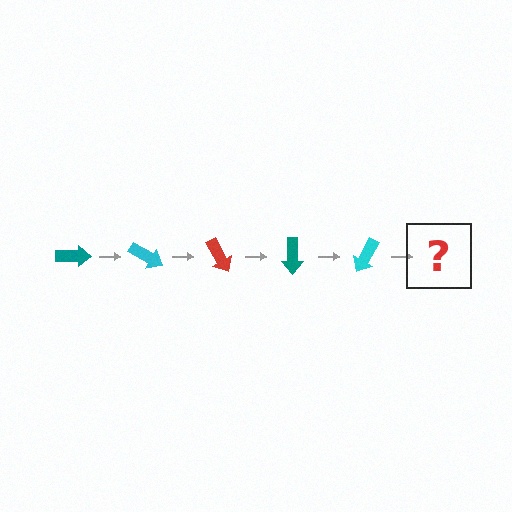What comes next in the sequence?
The next element should be a red arrow, rotated 150 degrees from the start.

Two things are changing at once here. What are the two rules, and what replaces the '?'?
The two rules are that it rotates 30 degrees each step and the color cycles through teal, cyan, and red. The '?' should be a red arrow, rotated 150 degrees from the start.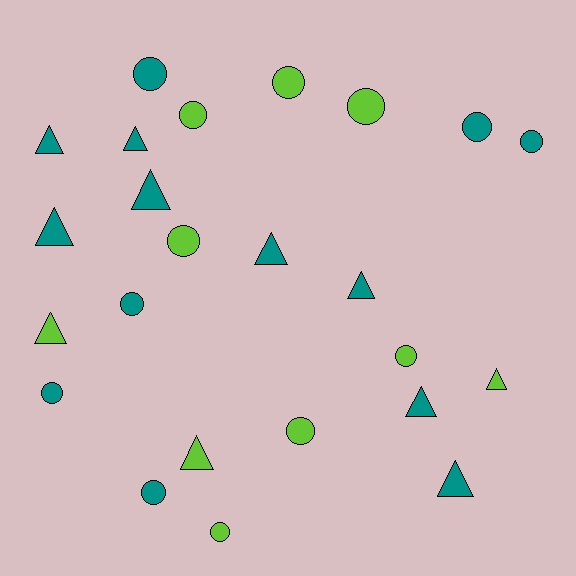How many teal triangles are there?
There are 8 teal triangles.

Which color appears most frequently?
Teal, with 14 objects.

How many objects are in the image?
There are 24 objects.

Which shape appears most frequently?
Circle, with 13 objects.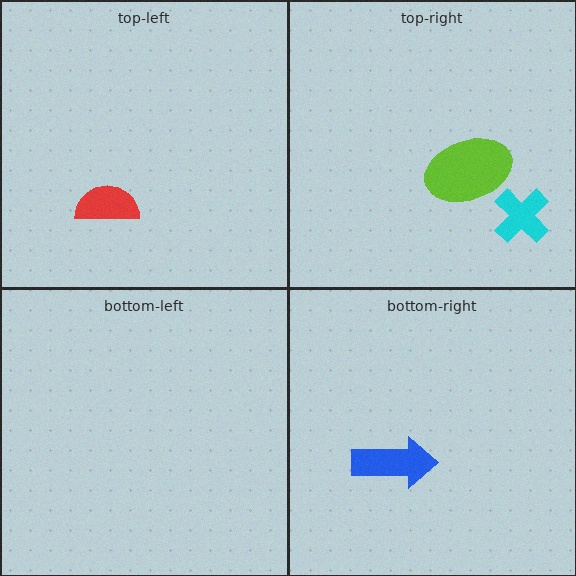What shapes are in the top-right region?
The cyan cross, the lime ellipse.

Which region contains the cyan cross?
The top-right region.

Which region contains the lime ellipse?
The top-right region.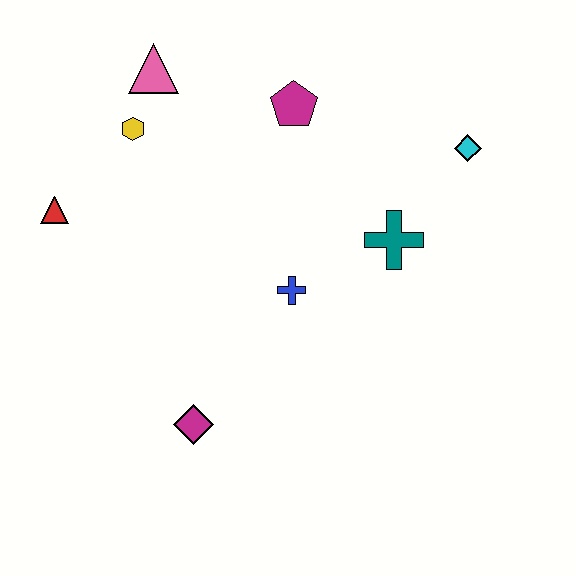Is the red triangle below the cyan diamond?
Yes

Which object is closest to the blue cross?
The teal cross is closest to the blue cross.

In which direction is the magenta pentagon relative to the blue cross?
The magenta pentagon is above the blue cross.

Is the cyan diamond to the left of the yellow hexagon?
No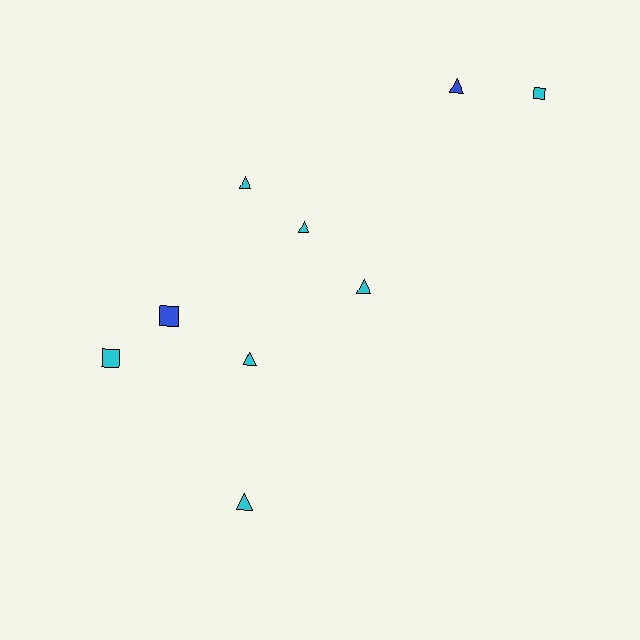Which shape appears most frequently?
Triangle, with 6 objects.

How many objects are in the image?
There are 9 objects.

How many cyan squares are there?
There are 2 cyan squares.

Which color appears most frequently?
Cyan, with 7 objects.